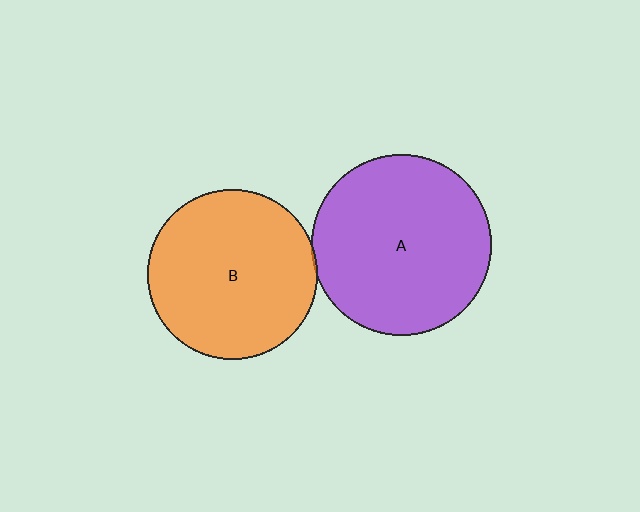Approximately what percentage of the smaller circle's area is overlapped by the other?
Approximately 5%.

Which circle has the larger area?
Circle A (purple).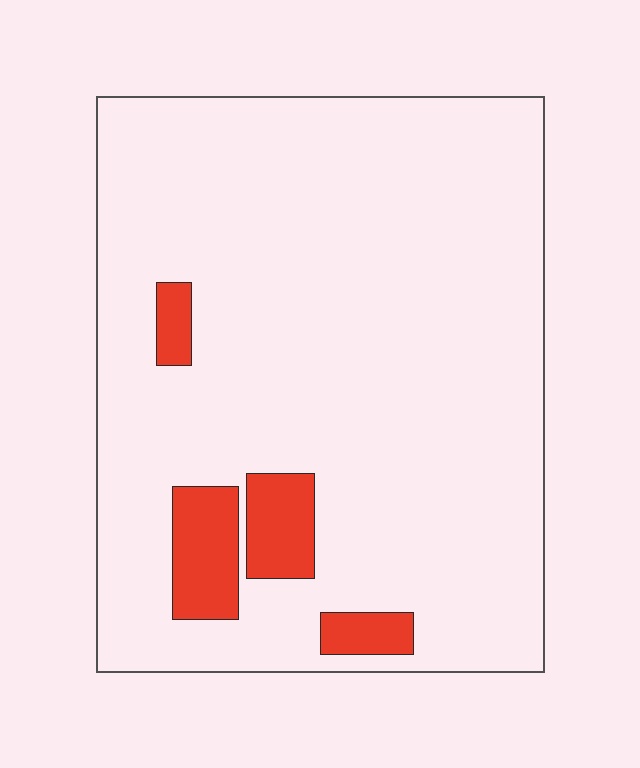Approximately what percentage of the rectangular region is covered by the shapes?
Approximately 10%.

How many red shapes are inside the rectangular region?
4.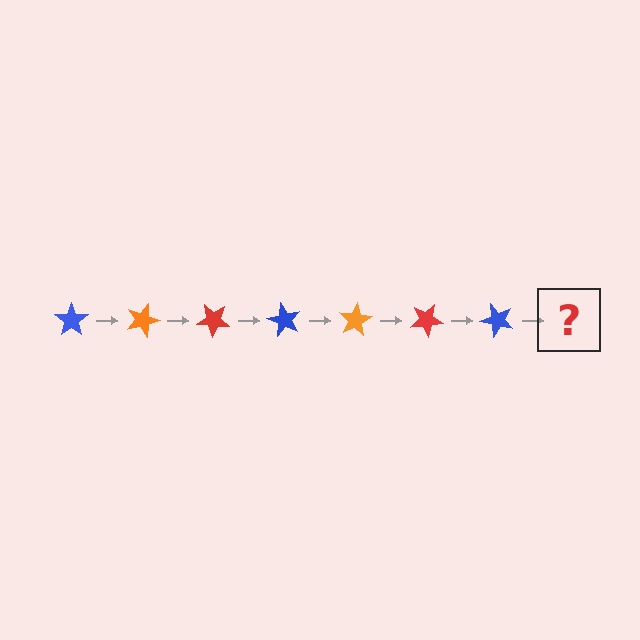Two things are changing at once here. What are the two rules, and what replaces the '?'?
The two rules are that it rotates 20 degrees each step and the color cycles through blue, orange, and red. The '?' should be an orange star, rotated 140 degrees from the start.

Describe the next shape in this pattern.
It should be an orange star, rotated 140 degrees from the start.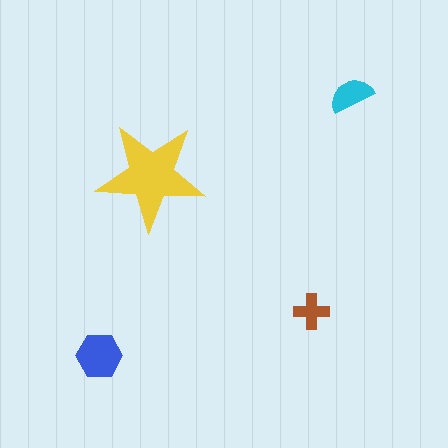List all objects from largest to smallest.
The yellow star, the blue hexagon, the cyan semicircle, the brown cross.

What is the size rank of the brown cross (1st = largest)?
4th.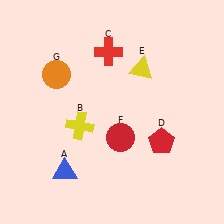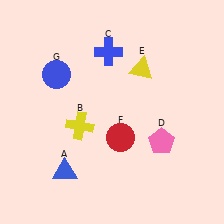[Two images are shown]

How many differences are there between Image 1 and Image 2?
There are 3 differences between the two images.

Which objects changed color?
C changed from red to blue. D changed from red to pink. G changed from orange to blue.